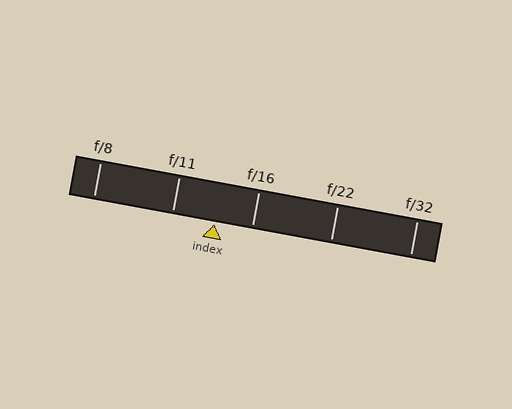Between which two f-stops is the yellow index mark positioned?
The index mark is between f/11 and f/16.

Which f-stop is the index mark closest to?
The index mark is closest to f/16.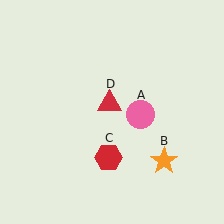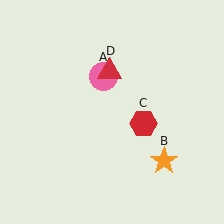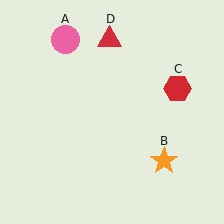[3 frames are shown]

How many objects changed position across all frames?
3 objects changed position: pink circle (object A), red hexagon (object C), red triangle (object D).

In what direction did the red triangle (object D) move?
The red triangle (object D) moved up.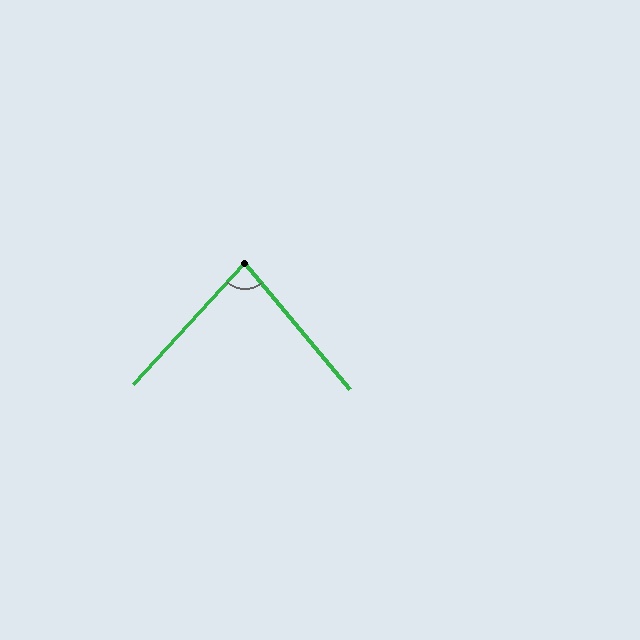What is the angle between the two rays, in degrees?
Approximately 82 degrees.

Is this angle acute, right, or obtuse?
It is acute.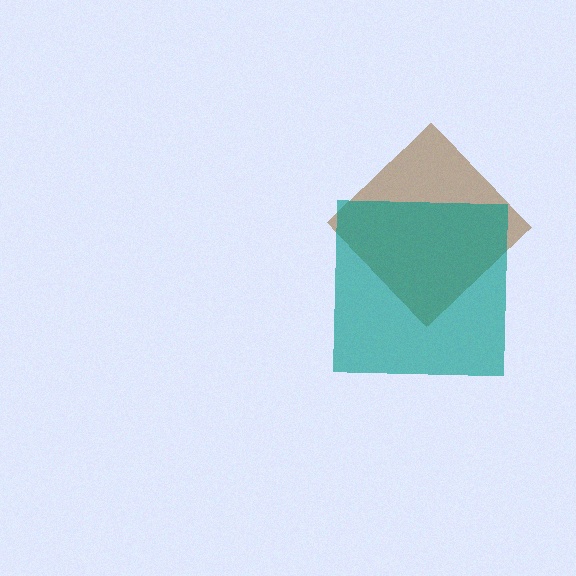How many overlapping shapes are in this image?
There are 2 overlapping shapes in the image.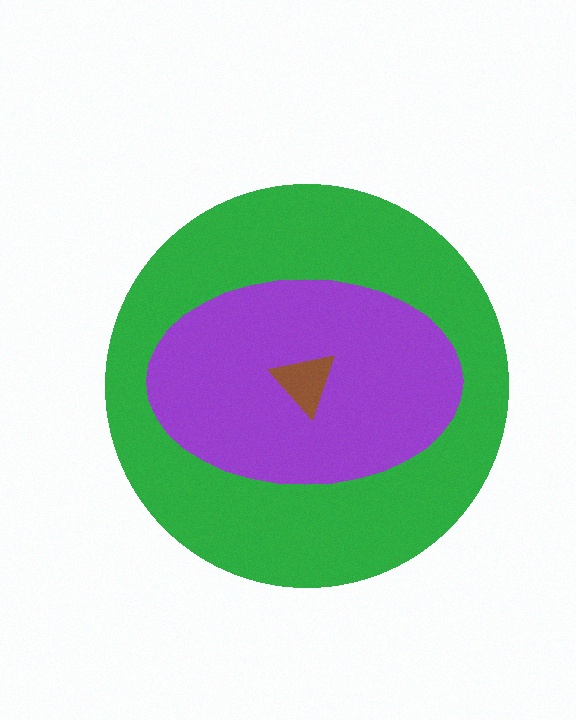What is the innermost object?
The brown triangle.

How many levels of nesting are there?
3.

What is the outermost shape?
The green circle.